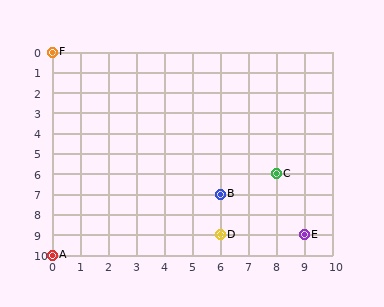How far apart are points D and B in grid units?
Points D and B are 2 rows apart.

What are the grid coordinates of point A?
Point A is at grid coordinates (0, 10).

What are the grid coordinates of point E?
Point E is at grid coordinates (9, 9).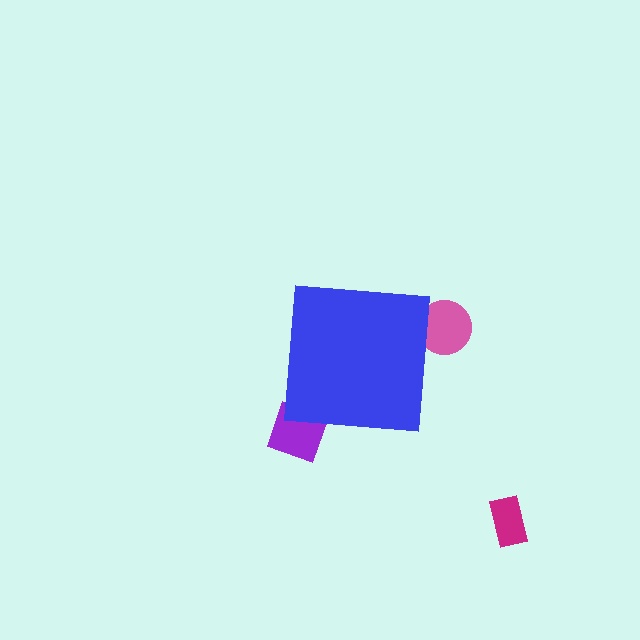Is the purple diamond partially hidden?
Yes, the purple diamond is partially hidden behind the blue square.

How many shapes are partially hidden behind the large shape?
2 shapes are partially hidden.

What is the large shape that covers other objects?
A blue square.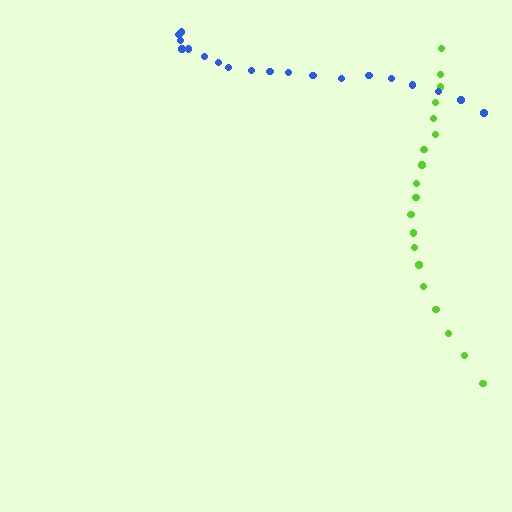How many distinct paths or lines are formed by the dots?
There are 2 distinct paths.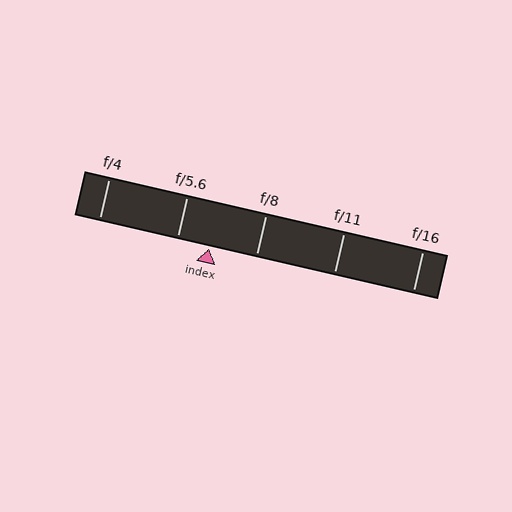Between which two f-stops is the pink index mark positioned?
The index mark is between f/5.6 and f/8.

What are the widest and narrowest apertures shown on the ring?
The widest aperture shown is f/4 and the narrowest is f/16.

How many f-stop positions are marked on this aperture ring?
There are 5 f-stop positions marked.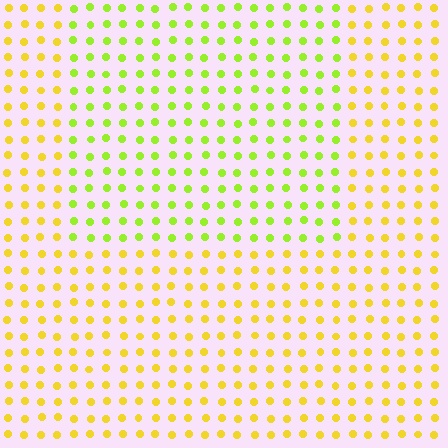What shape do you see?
I see a rectangle.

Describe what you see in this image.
The image is filled with small yellow elements in a uniform arrangement. A rectangle-shaped region is visible where the elements are tinted to a slightly different hue, forming a subtle color boundary.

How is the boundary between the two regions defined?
The boundary is defined purely by a slight shift in hue (about 36 degrees). Spacing, size, and orientation are identical on both sides.